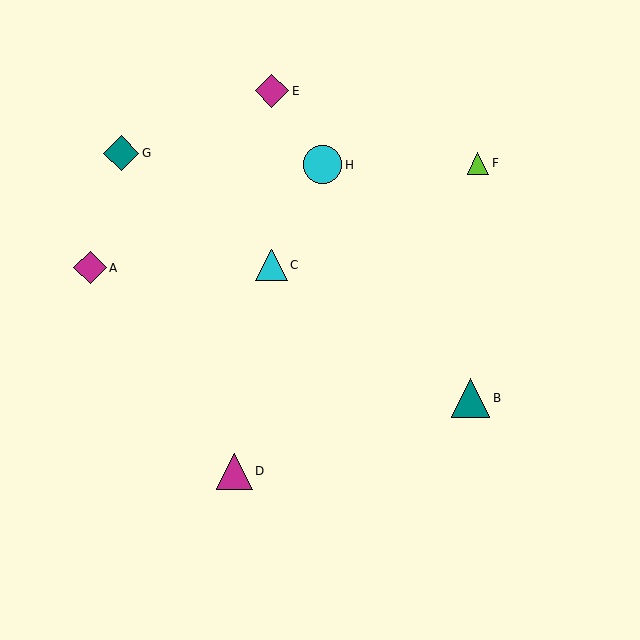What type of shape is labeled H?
Shape H is a cyan circle.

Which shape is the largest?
The teal triangle (labeled B) is the largest.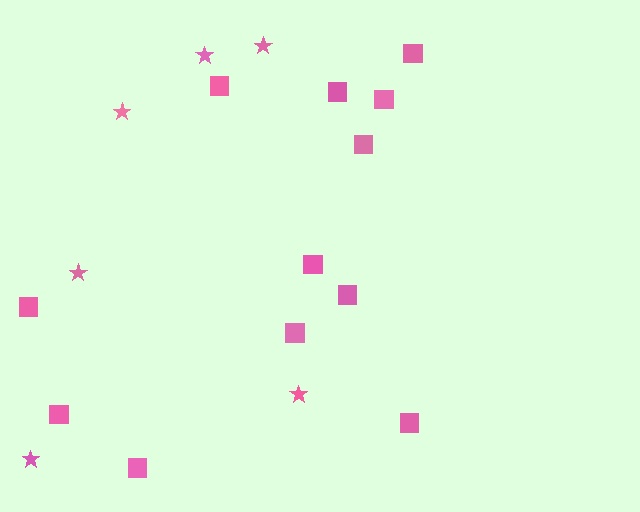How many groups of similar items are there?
There are 2 groups: one group of squares (12) and one group of stars (6).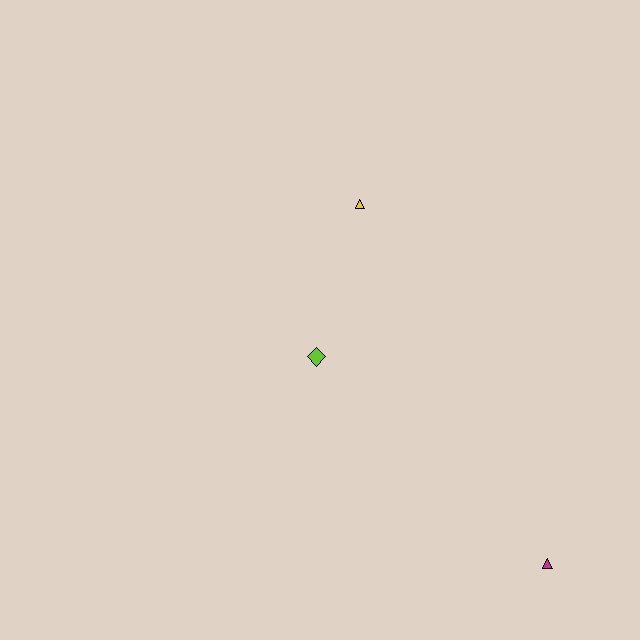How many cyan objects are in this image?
There are no cyan objects.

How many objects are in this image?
There are 3 objects.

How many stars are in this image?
There are no stars.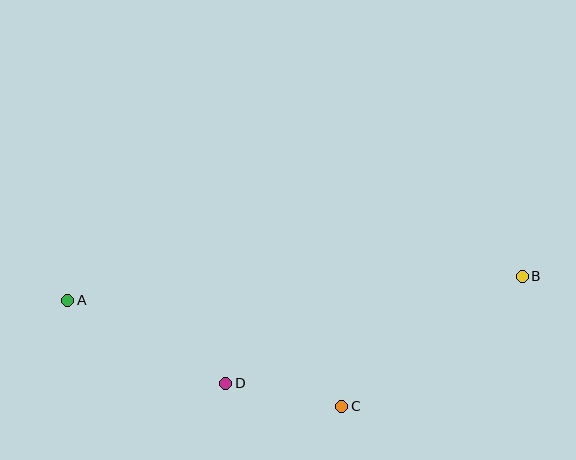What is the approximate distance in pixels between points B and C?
The distance between B and C is approximately 222 pixels.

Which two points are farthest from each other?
Points A and B are farthest from each other.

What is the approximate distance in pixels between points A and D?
The distance between A and D is approximately 178 pixels.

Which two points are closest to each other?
Points C and D are closest to each other.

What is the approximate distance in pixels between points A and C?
The distance between A and C is approximately 294 pixels.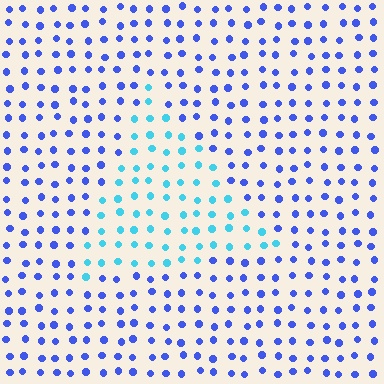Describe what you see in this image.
The image is filled with small blue elements in a uniform arrangement. A triangle-shaped region is visible where the elements are tinted to a slightly different hue, forming a subtle color boundary.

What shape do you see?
I see a triangle.